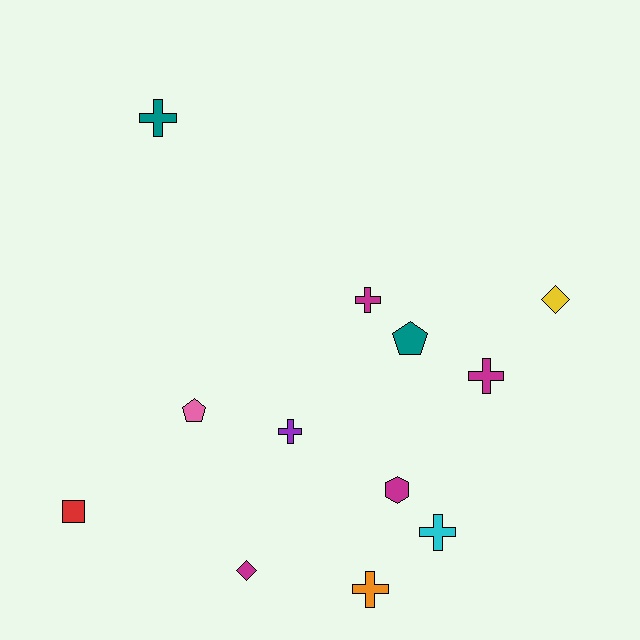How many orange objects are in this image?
There is 1 orange object.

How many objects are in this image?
There are 12 objects.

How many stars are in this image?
There are no stars.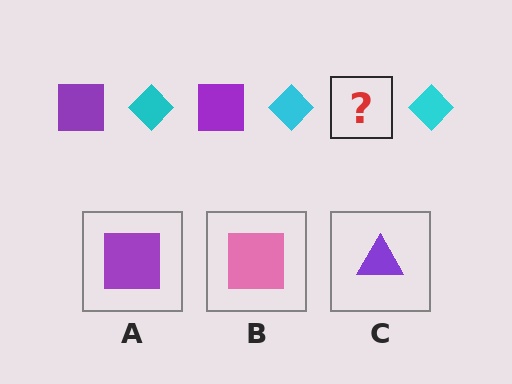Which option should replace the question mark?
Option A.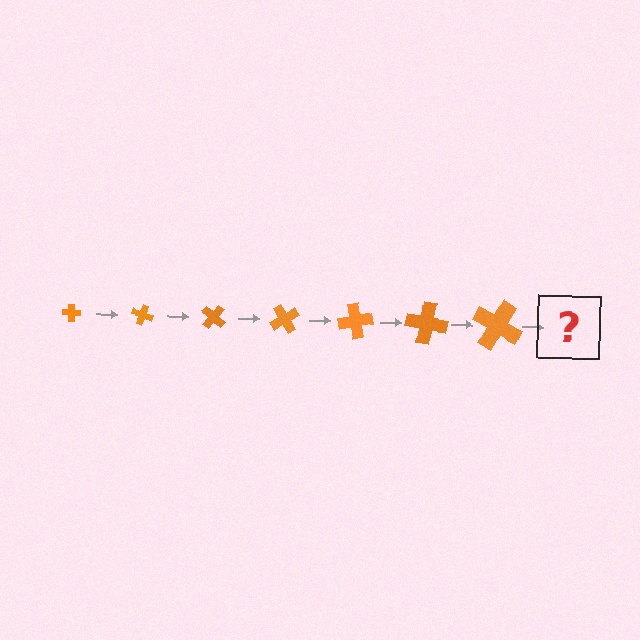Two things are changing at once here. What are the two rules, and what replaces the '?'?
The two rules are that the cross grows larger each step and it rotates 20 degrees each step. The '?' should be a cross, larger than the previous one and rotated 140 degrees from the start.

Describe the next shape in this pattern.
It should be a cross, larger than the previous one and rotated 140 degrees from the start.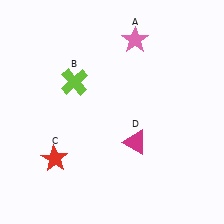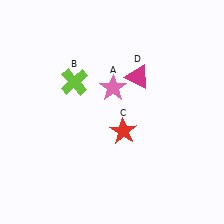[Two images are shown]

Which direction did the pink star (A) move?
The pink star (A) moved down.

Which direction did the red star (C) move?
The red star (C) moved right.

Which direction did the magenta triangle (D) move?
The magenta triangle (D) moved up.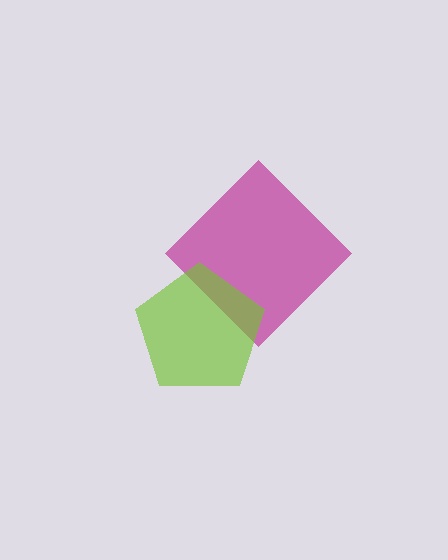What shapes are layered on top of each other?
The layered shapes are: a magenta diamond, a lime pentagon.